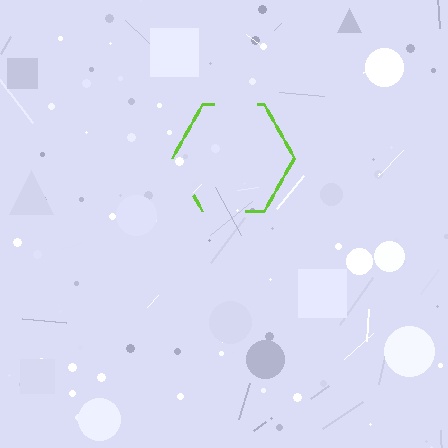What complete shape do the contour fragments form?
The contour fragments form a hexagon.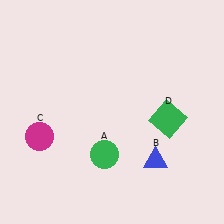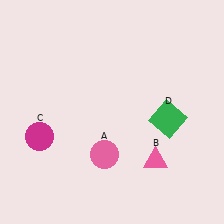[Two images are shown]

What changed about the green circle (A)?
In Image 1, A is green. In Image 2, it changed to pink.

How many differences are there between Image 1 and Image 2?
There are 2 differences between the two images.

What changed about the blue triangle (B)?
In Image 1, B is blue. In Image 2, it changed to pink.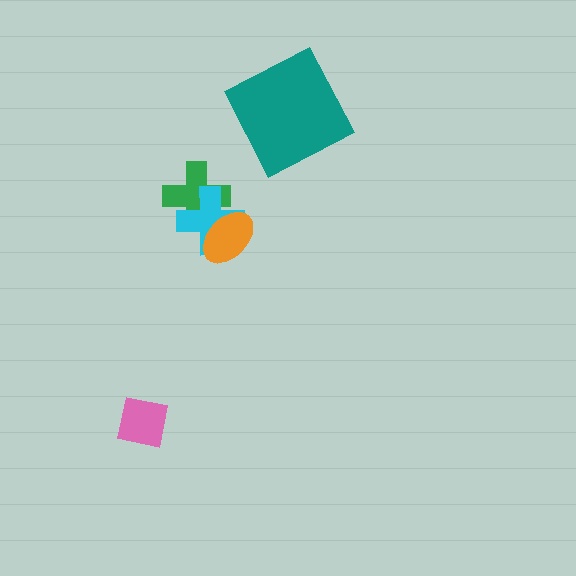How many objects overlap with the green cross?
2 objects overlap with the green cross.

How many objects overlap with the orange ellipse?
2 objects overlap with the orange ellipse.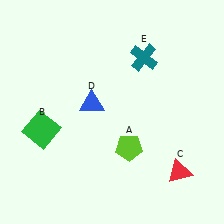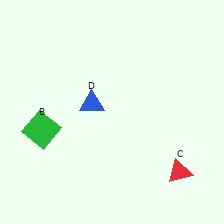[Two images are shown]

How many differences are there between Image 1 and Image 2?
There are 2 differences between the two images.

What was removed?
The lime pentagon (A), the teal cross (E) were removed in Image 2.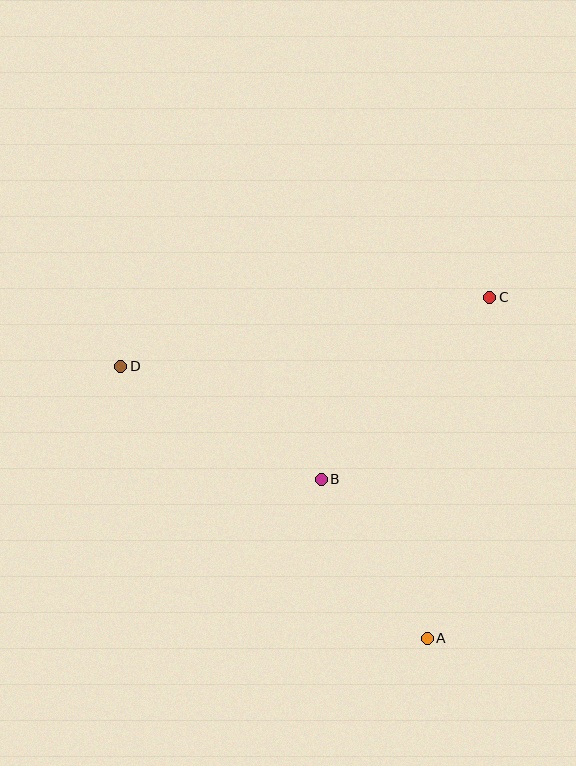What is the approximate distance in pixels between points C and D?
The distance between C and D is approximately 375 pixels.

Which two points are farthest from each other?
Points A and D are farthest from each other.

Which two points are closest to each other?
Points A and B are closest to each other.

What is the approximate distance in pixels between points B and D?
The distance between B and D is approximately 230 pixels.